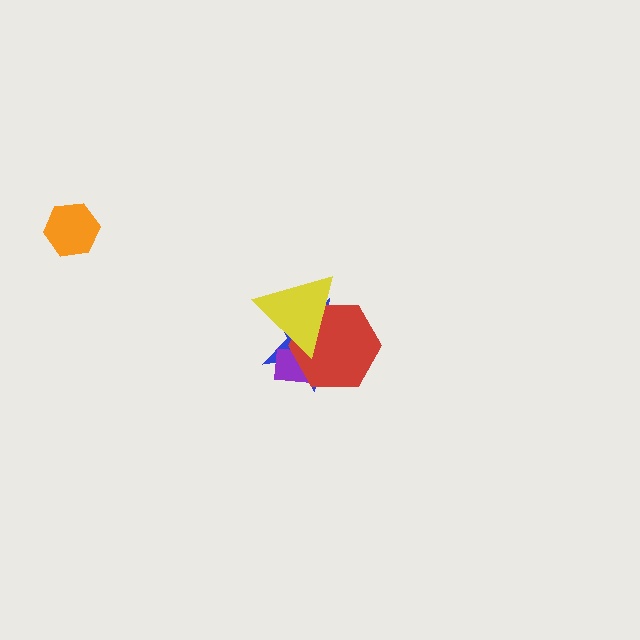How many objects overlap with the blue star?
3 objects overlap with the blue star.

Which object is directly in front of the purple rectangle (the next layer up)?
The red hexagon is directly in front of the purple rectangle.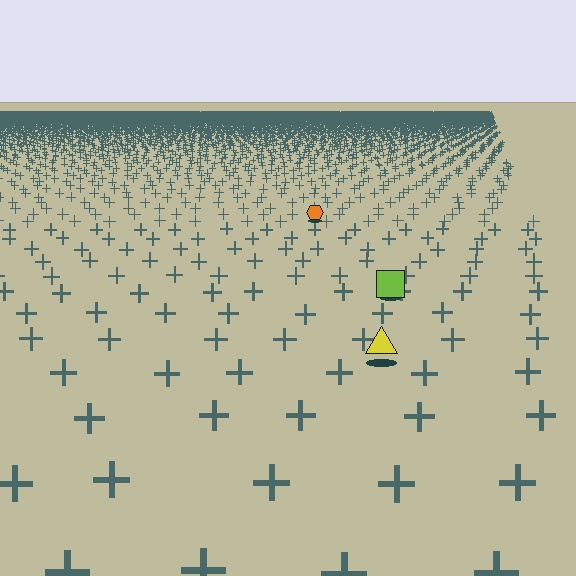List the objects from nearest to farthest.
From nearest to farthest: the yellow triangle, the lime square, the orange hexagon.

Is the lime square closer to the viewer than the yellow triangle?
No. The yellow triangle is closer — you can tell from the texture gradient: the ground texture is coarser near it.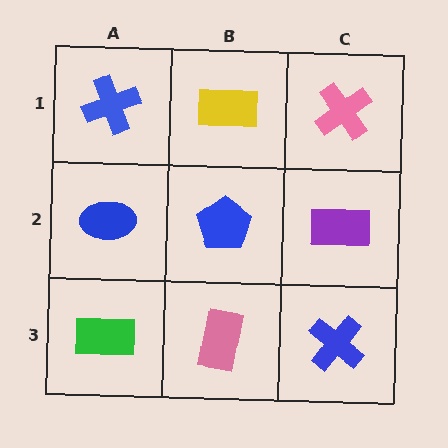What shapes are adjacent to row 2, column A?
A blue cross (row 1, column A), a green rectangle (row 3, column A), a blue pentagon (row 2, column B).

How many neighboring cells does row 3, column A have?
2.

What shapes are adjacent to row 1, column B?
A blue pentagon (row 2, column B), a blue cross (row 1, column A), a pink cross (row 1, column C).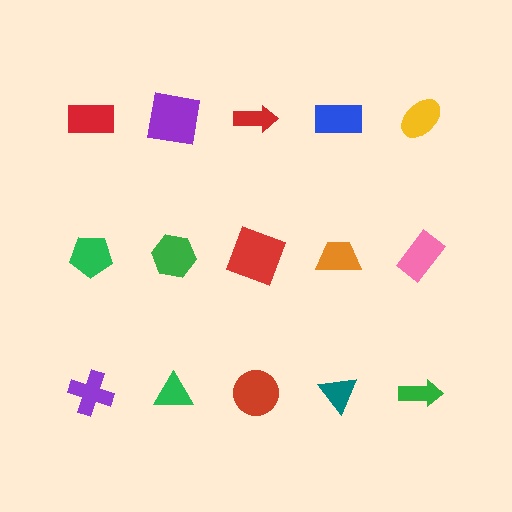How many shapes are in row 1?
5 shapes.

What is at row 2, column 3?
A red square.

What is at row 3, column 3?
A red circle.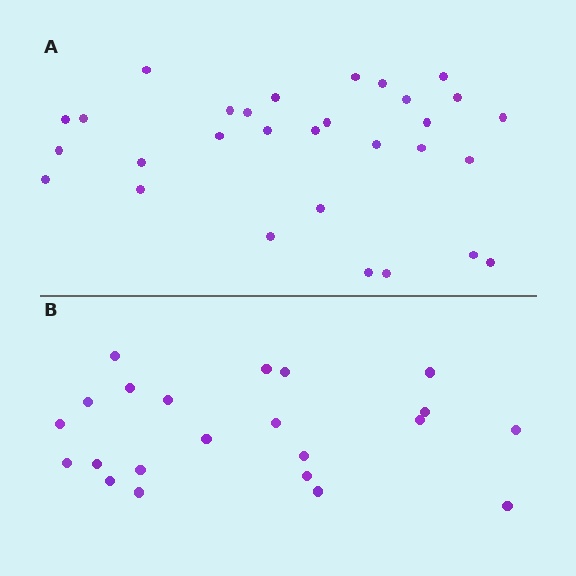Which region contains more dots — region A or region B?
Region A (the top region) has more dots.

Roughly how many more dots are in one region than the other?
Region A has roughly 8 or so more dots than region B.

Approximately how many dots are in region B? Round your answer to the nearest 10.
About 20 dots. (The exact count is 22, which rounds to 20.)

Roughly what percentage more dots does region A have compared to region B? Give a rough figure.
About 35% more.